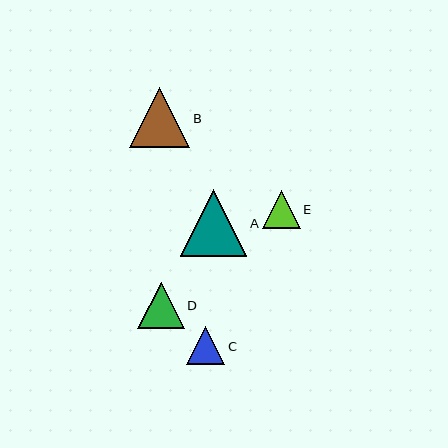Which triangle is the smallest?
Triangle E is the smallest with a size of approximately 38 pixels.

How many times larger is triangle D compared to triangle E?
Triangle D is approximately 1.2 times the size of triangle E.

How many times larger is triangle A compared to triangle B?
Triangle A is approximately 1.1 times the size of triangle B.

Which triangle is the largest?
Triangle A is the largest with a size of approximately 66 pixels.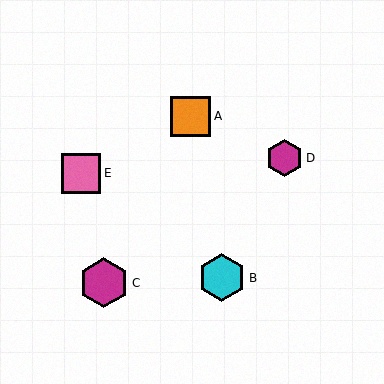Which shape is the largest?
The magenta hexagon (labeled C) is the largest.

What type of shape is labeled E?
Shape E is a pink square.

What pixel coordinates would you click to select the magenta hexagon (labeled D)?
Click at (284, 158) to select the magenta hexagon D.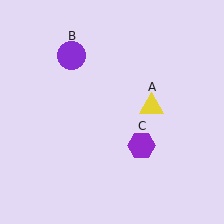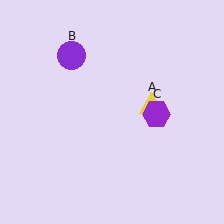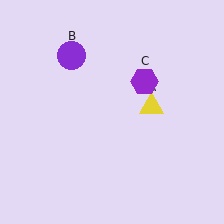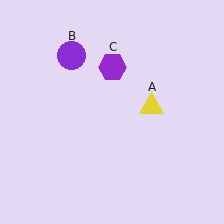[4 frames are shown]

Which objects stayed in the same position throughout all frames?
Yellow triangle (object A) and purple circle (object B) remained stationary.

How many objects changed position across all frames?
1 object changed position: purple hexagon (object C).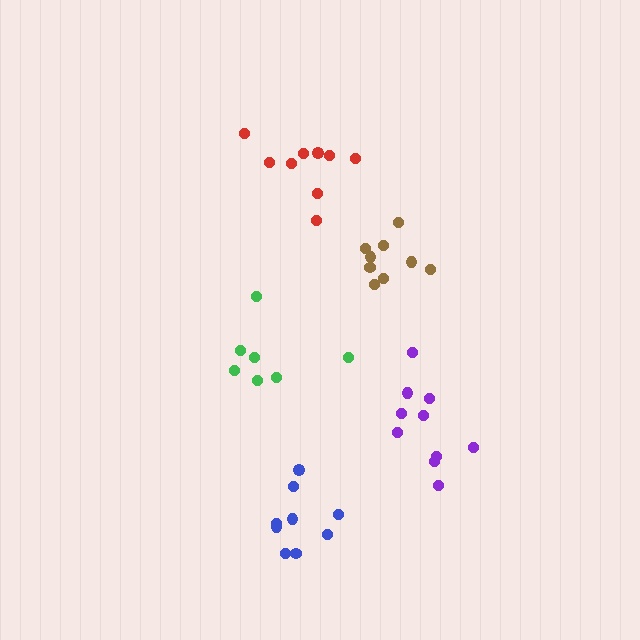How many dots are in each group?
Group 1: 9 dots, Group 2: 7 dots, Group 3: 9 dots, Group 4: 9 dots, Group 5: 10 dots (44 total).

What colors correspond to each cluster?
The clusters are colored: brown, green, blue, red, purple.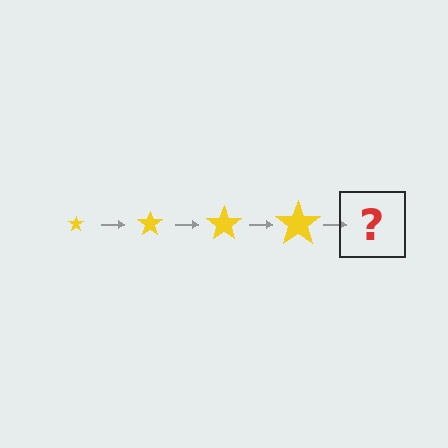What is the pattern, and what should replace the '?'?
The pattern is that the star gets progressively larger each step. The '?' should be a yellow star, larger than the previous one.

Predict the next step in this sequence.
The next step is a yellow star, larger than the previous one.